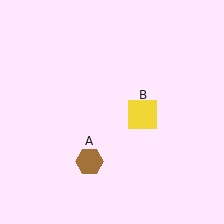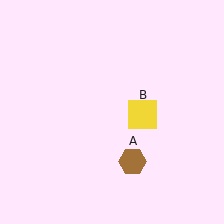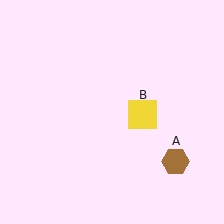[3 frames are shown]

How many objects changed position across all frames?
1 object changed position: brown hexagon (object A).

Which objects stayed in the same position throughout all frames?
Yellow square (object B) remained stationary.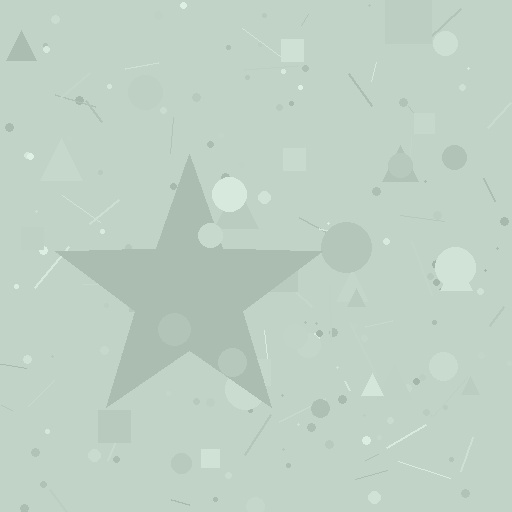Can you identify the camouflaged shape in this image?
The camouflaged shape is a star.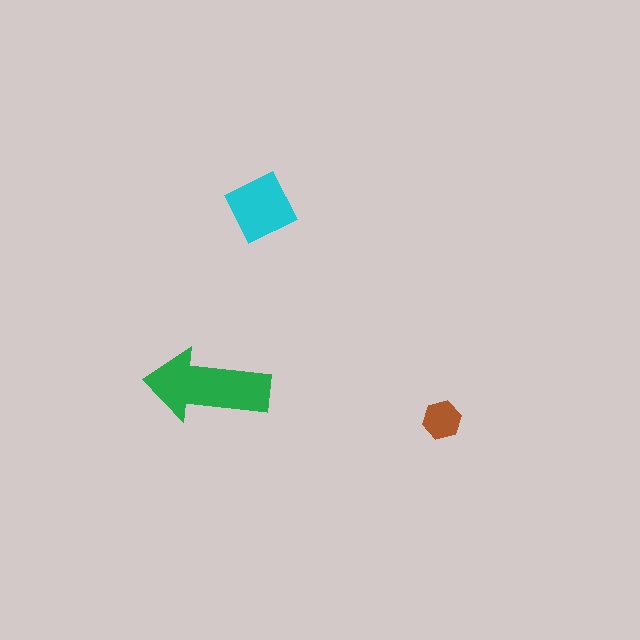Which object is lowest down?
The brown hexagon is bottommost.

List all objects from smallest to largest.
The brown hexagon, the cyan diamond, the green arrow.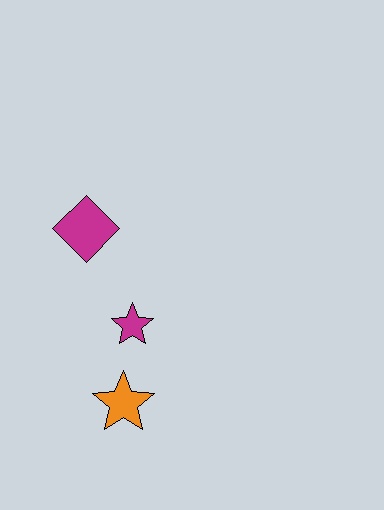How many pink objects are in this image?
There are no pink objects.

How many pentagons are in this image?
There are no pentagons.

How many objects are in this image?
There are 3 objects.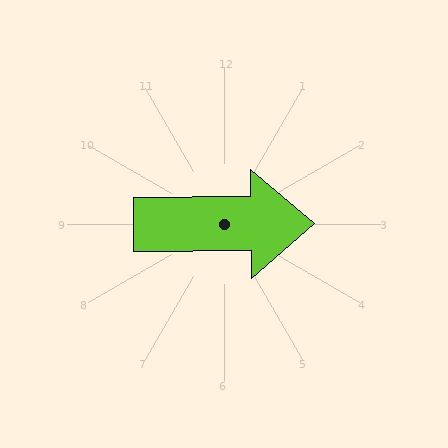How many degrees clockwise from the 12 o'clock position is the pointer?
Approximately 90 degrees.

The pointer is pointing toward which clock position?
Roughly 3 o'clock.